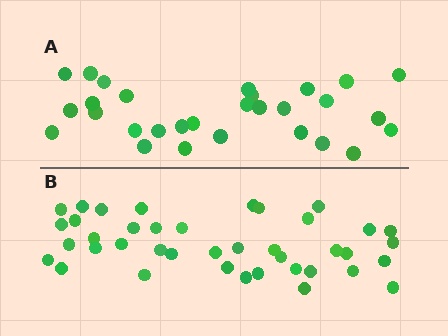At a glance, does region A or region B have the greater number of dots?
Region B (the bottom region) has more dots.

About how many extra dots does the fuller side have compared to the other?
Region B has roughly 12 or so more dots than region A.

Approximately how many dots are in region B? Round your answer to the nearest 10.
About 40 dots.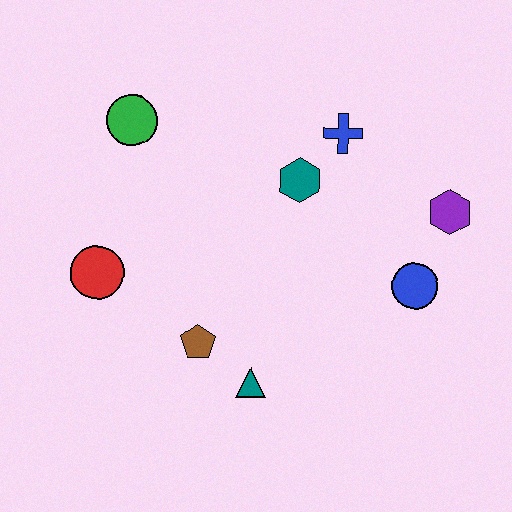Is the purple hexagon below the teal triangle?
No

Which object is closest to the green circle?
The red circle is closest to the green circle.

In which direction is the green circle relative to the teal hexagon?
The green circle is to the left of the teal hexagon.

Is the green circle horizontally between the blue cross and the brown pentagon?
No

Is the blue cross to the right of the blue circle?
No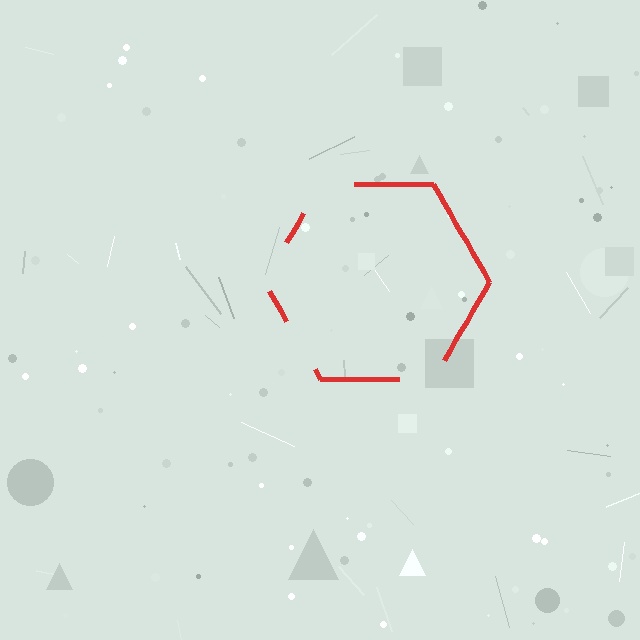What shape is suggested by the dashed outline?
The dashed outline suggests a hexagon.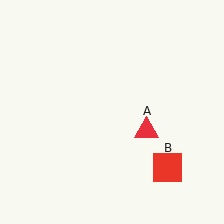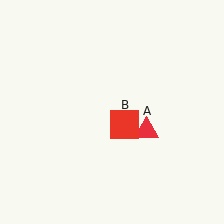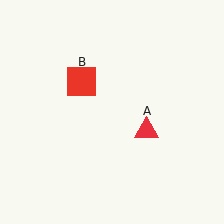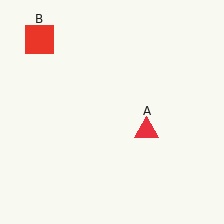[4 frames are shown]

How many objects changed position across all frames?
1 object changed position: red square (object B).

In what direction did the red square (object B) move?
The red square (object B) moved up and to the left.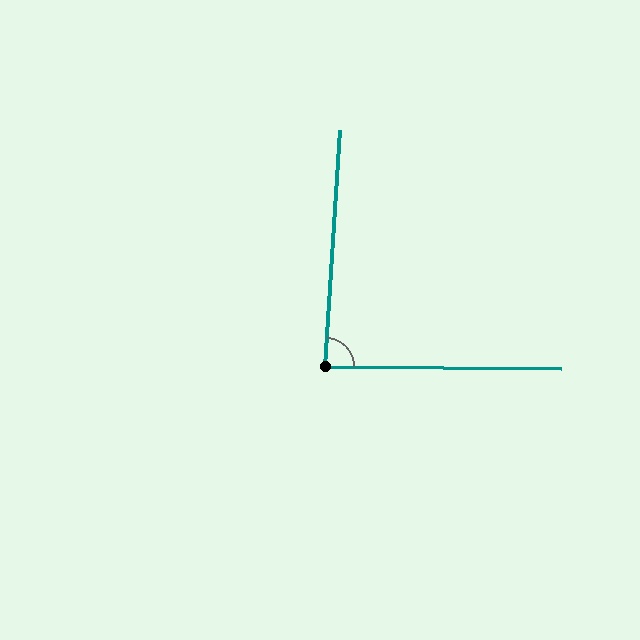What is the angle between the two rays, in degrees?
Approximately 87 degrees.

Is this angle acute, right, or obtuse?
It is approximately a right angle.